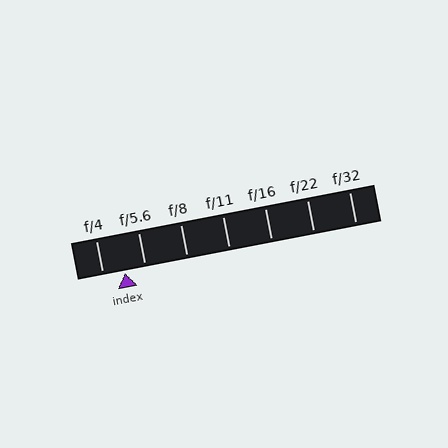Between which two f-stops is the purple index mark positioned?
The index mark is between f/4 and f/5.6.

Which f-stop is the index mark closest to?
The index mark is closest to f/5.6.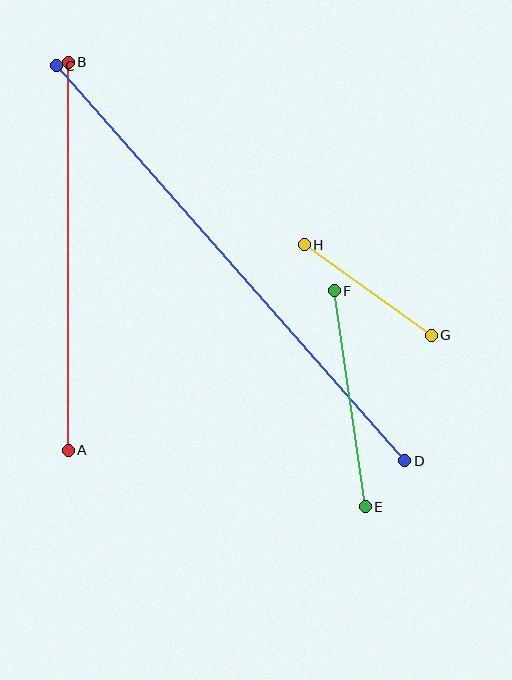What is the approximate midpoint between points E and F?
The midpoint is at approximately (350, 399) pixels.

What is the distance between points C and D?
The distance is approximately 527 pixels.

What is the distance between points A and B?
The distance is approximately 388 pixels.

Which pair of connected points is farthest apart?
Points C and D are farthest apart.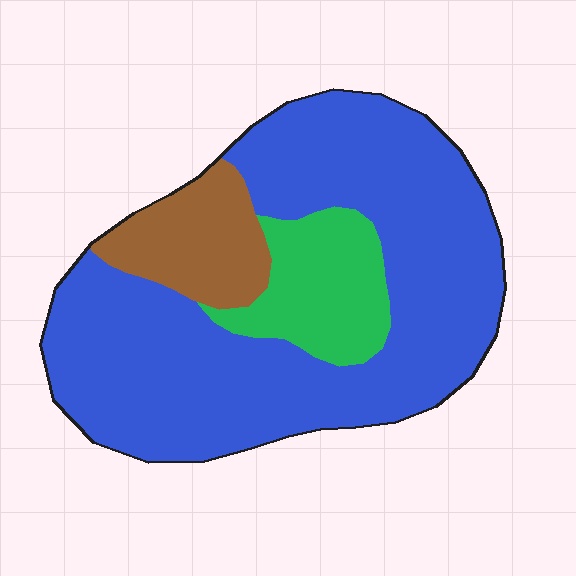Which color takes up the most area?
Blue, at roughly 70%.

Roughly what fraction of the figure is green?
Green takes up less than a quarter of the figure.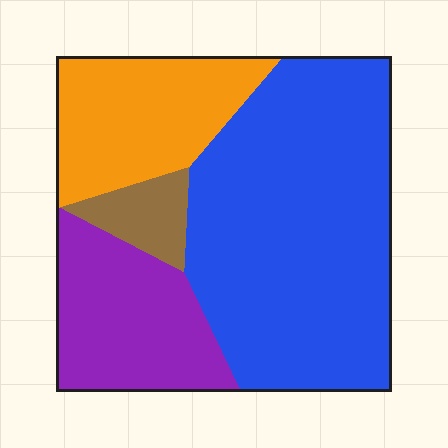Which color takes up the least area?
Brown, at roughly 5%.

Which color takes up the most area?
Blue, at roughly 55%.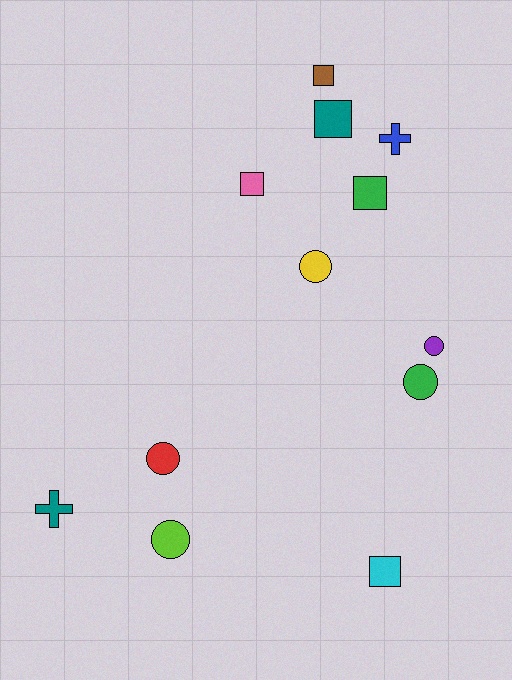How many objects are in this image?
There are 12 objects.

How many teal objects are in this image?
There are 2 teal objects.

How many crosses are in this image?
There are 2 crosses.